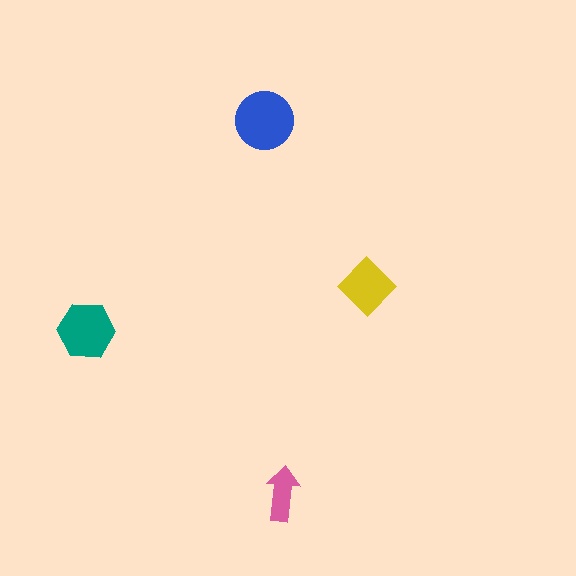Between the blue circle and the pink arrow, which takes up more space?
The blue circle.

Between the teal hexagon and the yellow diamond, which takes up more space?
The teal hexagon.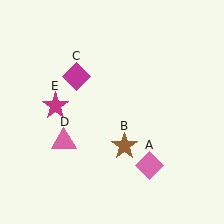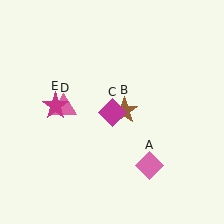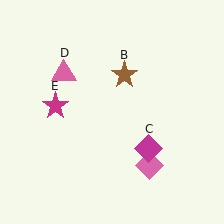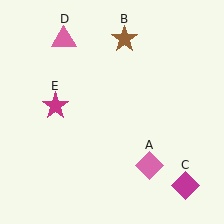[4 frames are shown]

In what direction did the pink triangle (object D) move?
The pink triangle (object D) moved up.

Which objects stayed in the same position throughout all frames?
Pink diamond (object A) and magenta star (object E) remained stationary.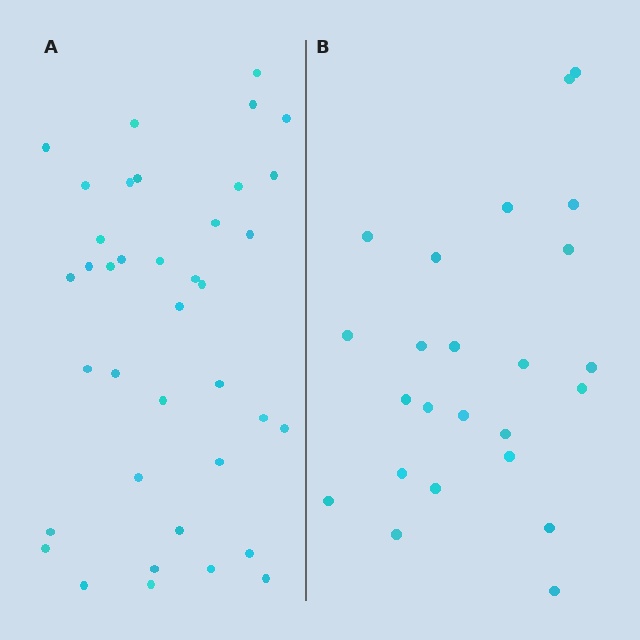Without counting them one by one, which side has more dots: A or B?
Region A (the left region) has more dots.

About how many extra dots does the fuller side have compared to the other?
Region A has approximately 15 more dots than region B.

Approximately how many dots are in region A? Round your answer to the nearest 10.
About 40 dots. (The exact count is 38, which rounds to 40.)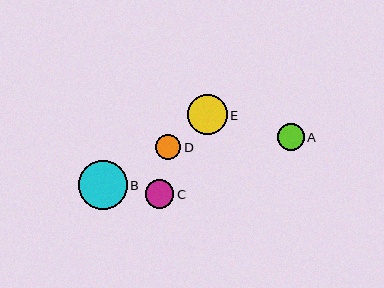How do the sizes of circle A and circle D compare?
Circle A and circle D are approximately the same size.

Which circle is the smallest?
Circle D is the smallest with a size of approximately 25 pixels.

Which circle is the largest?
Circle B is the largest with a size of approximately 49 pixels.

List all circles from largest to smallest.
From largest to smallest: B, E, C, A, D.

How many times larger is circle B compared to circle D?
Circle B is approximately 1.9 times the size of circle D.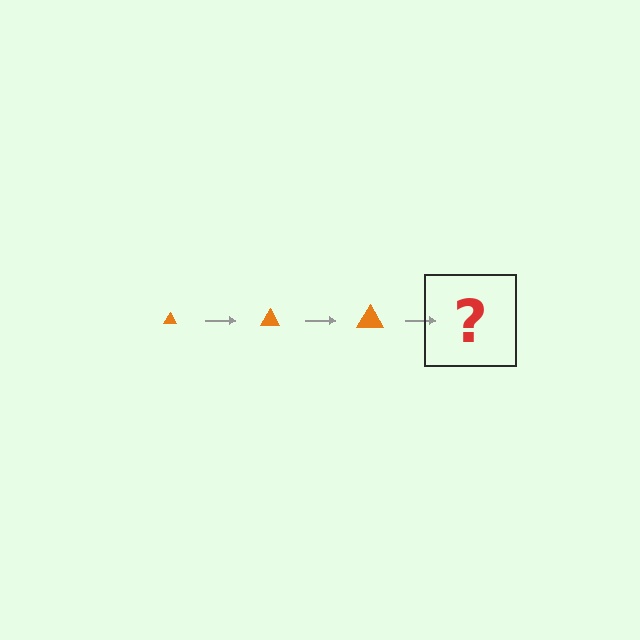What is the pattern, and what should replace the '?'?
The pattern is that the triangle gets progressively larger each step. The '?' should be an orange triangle, larger than the previous one.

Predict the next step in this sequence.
The next step is an orange triangle, larger than the previous one.